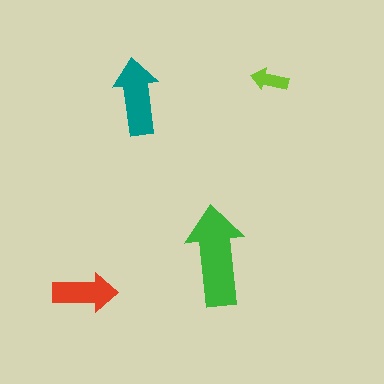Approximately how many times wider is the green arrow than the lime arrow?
About 2.5 times wider.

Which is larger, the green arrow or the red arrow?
The green one.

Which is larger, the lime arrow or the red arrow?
The red one.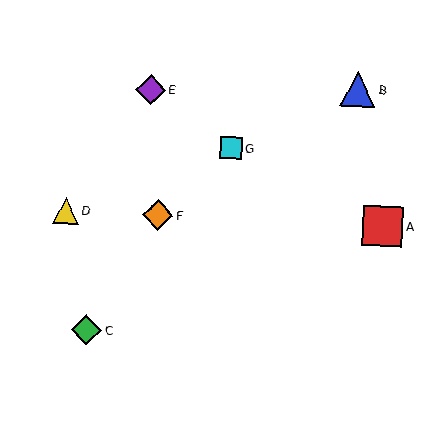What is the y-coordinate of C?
Object C is at y≈330.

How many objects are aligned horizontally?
3 objects (A, D, F) are aligned horizontally.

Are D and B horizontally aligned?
No, D is at y≈210 and B is at y≈89.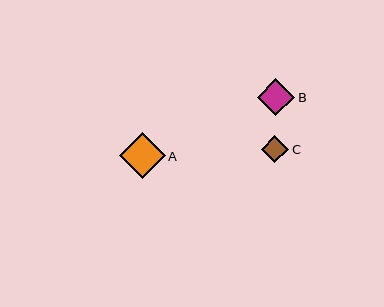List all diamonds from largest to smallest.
From largest to smallest: A, B, C.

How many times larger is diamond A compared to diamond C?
Diamond A is approximately 1.7 times the size of diamond C.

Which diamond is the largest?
Diamond A is the largest with a size of approximately 46 pixels.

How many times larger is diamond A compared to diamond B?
Diamond A is approximately 1.2 times the size of diamond B.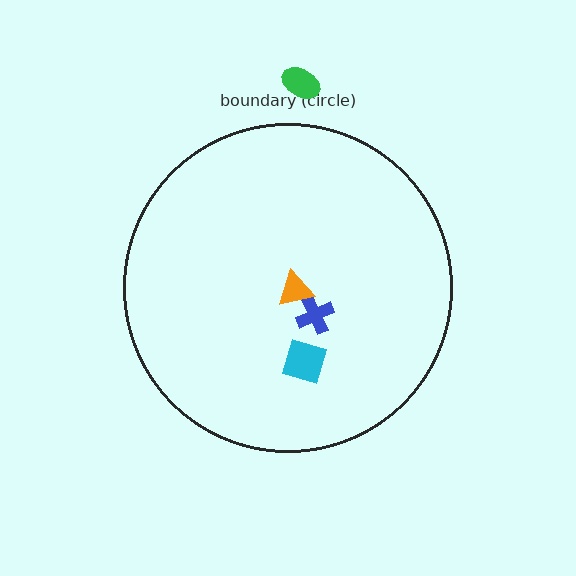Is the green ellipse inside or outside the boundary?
Outside.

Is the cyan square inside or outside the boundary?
Inside.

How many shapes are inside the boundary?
3 inside, 1 outside.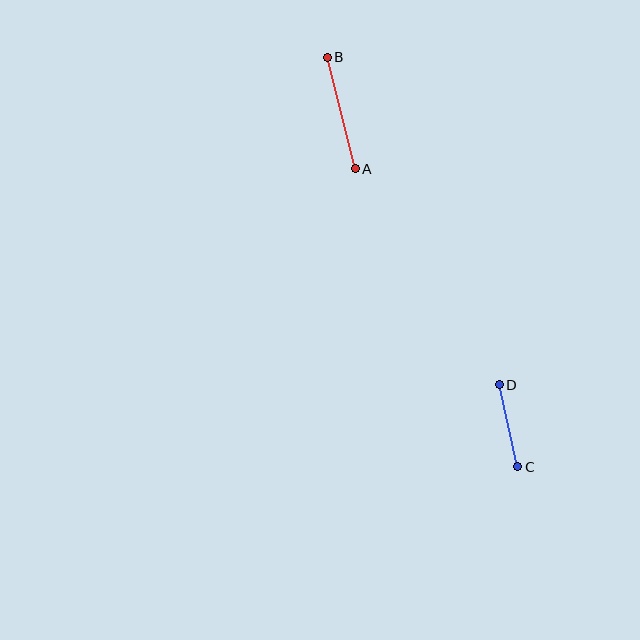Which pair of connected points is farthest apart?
Points A and B are farthest apart.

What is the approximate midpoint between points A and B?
The midpoint is at approximately (341, 113) pixels.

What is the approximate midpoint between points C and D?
The midpoint is at approximately (509, 426) pixels.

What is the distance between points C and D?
The distance is approximately 84 pixels.